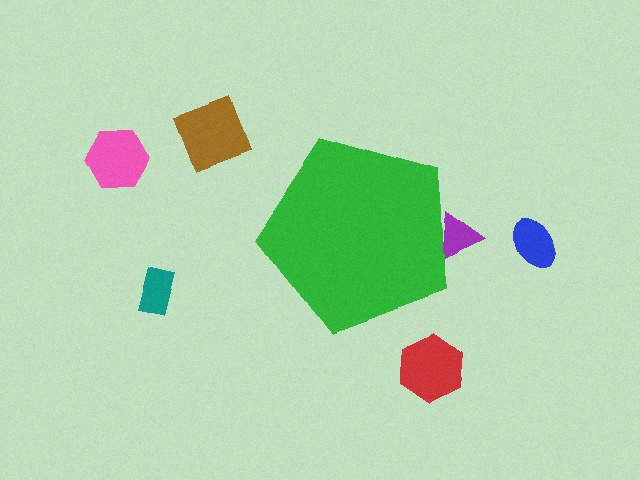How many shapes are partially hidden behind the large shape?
1 shape is partially hidden.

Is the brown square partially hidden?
No, the brown square is fully visible.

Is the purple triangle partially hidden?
Yes, the purple triangle is partially hidden behind the green pentagon.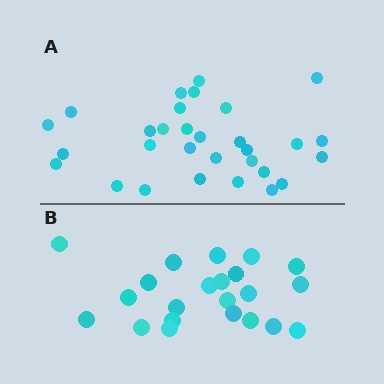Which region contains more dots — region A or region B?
Region A (the top region) has more dots.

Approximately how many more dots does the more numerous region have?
Region A has roughly 8 or so more dots than region B.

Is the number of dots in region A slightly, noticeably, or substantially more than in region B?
Region A has noticeably more, but not dramatically so. The ratio is roughly 1.4 to 1.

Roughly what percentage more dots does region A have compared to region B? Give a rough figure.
About 35% more.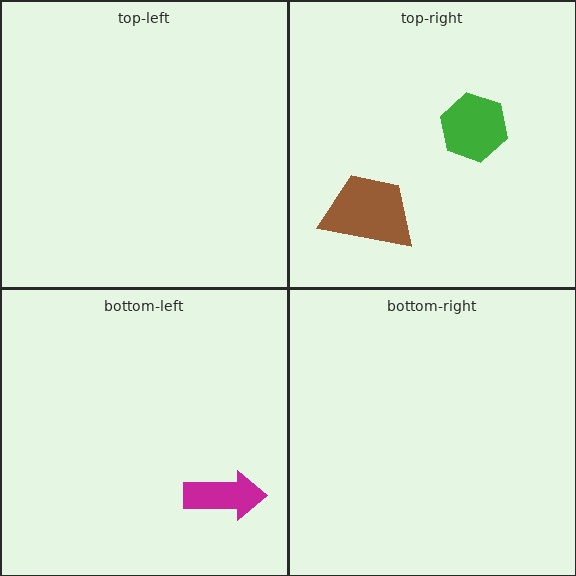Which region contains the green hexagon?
The top-right region.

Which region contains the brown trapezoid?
The top-right region.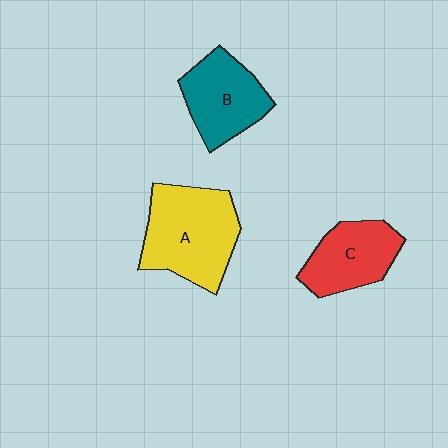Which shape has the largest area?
Shape A (yellow).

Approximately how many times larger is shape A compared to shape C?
Approximately 1.5 times.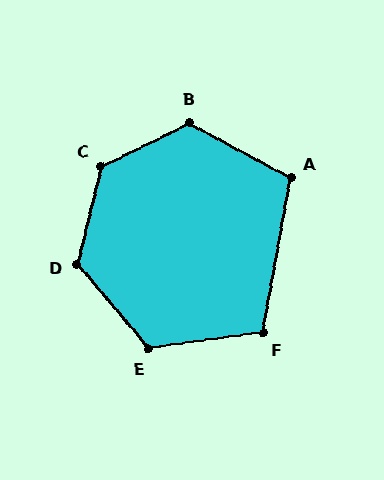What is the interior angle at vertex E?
Approximately 122 degrees (obtuse).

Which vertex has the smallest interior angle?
F, at approximately 108 degrees.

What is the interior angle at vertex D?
Approximately 127 degrees (obtuse).